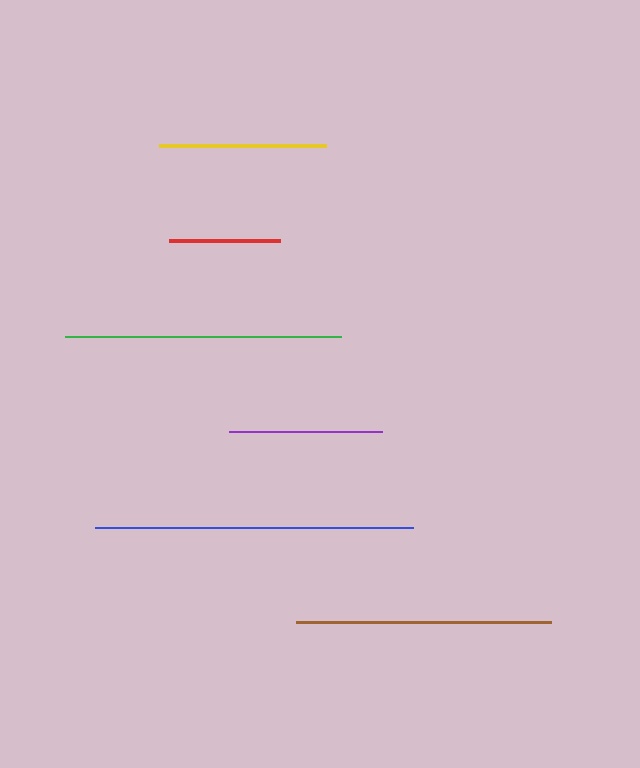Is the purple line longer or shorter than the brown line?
The brown line is longer than the purple line.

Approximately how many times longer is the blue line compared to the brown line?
The blue line is approximately 1.2 times the length of the brown line.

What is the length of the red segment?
The red segment is approximately 111 pixels long.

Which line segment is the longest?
The blue line is the longest at approximately 318 pixels.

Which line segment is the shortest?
The red line is the shortest at approximately 111 pixels.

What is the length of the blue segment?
The blue segment is approximately 318 pixels long.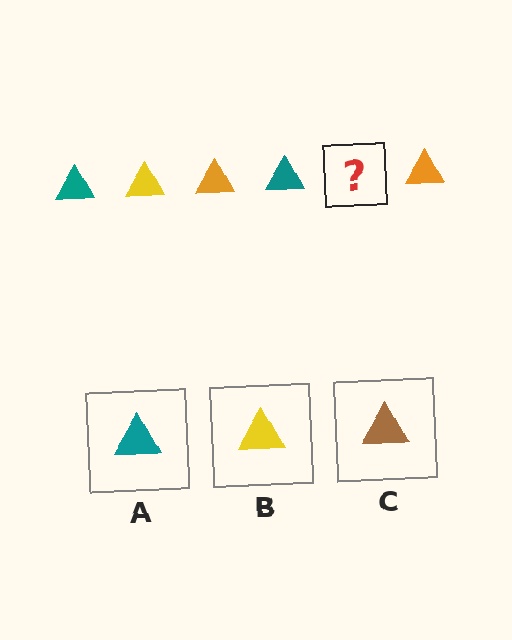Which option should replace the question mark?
Option B.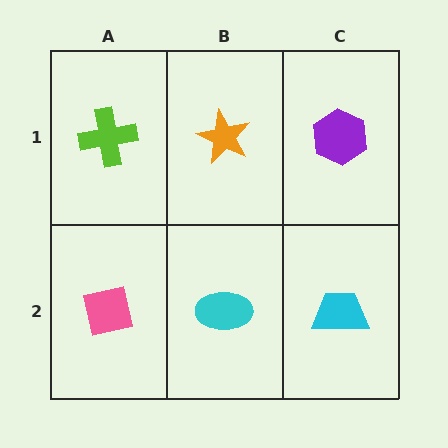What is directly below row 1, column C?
A cyan trapezoid.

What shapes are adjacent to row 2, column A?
A lime cross (row 1, column A), a cyan ellipse (row 2, column B).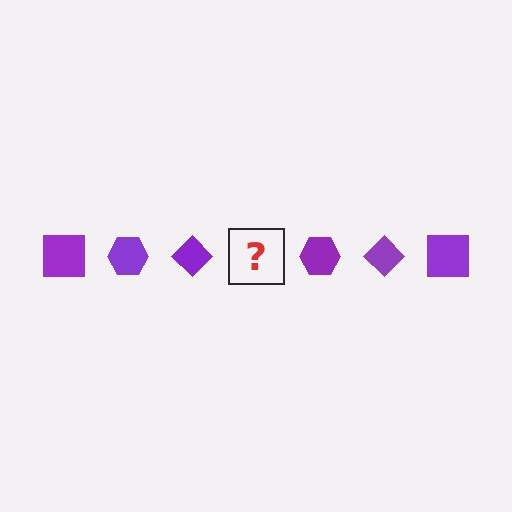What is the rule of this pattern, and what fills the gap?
The rule is that the pattern cycles through square, hexagon, diamond shapes in purple. The gap should be filled with a purple square.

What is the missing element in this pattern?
The missing element is a purple square.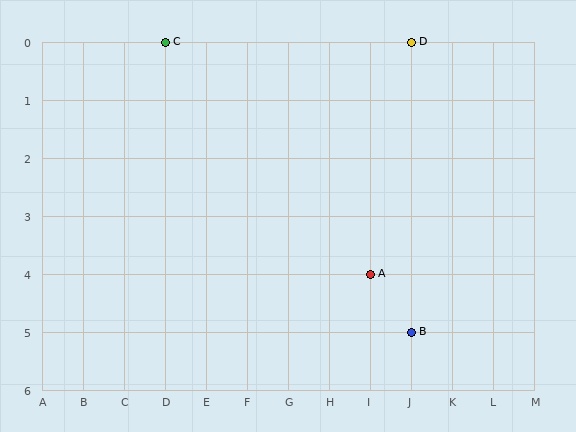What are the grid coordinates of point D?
Point D is at grid coordinates (J, 0).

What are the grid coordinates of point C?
Point C is at grid coordinates (D, 0).